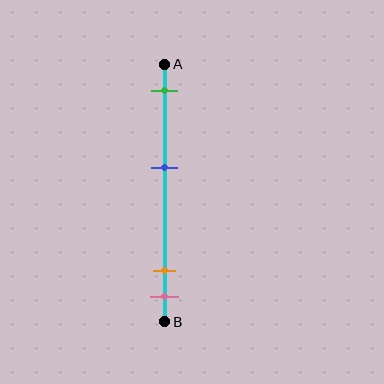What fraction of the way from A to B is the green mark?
The green mark is approximately 10% (0.1) of the way from A to B.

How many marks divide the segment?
There are 4 marks dividing the segment.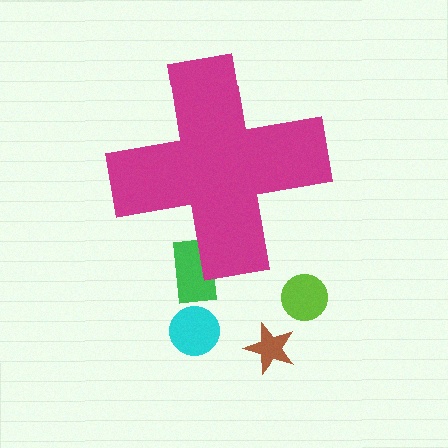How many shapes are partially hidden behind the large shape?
1 shape is partially hidden.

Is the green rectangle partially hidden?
Yes, the green rectangle is partially hidden behind the magenta cross.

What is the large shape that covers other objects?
A magenta cross.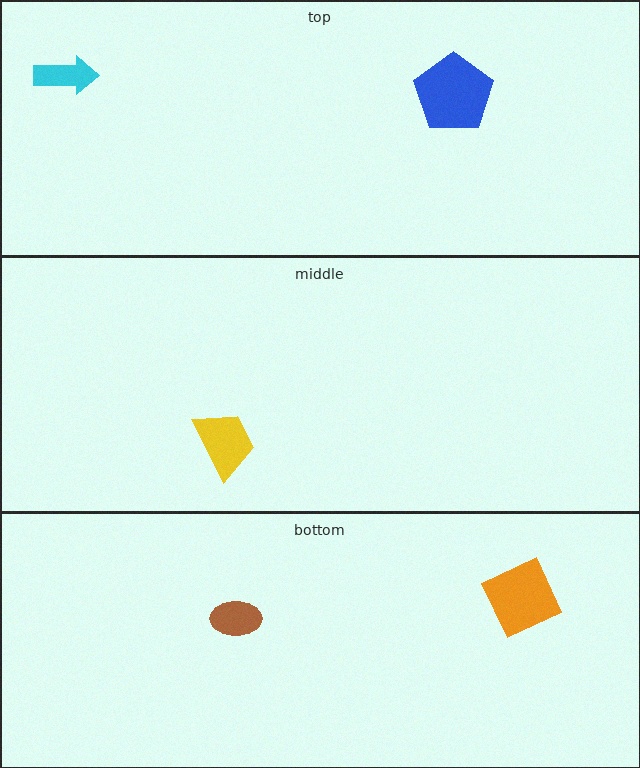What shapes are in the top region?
The blue pentagon, the cyan arrow.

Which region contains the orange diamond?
The bottom region.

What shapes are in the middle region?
The yellow trapezoid.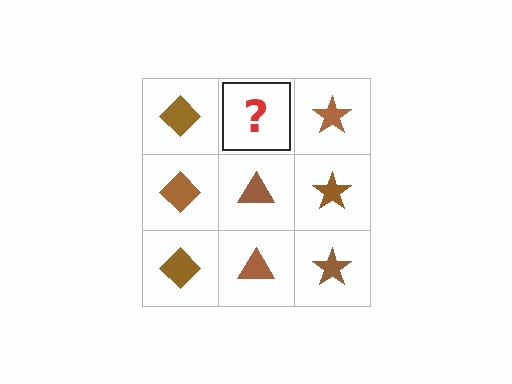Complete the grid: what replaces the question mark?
The question mark should be replaced with a brown triangle.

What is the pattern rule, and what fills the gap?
The rule is that each column has a consistent shape. The gap should be filled with a brown triangle.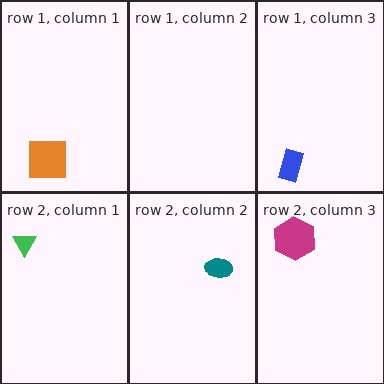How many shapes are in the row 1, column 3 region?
1.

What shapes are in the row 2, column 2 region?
The teal ellipse.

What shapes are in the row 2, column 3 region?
The magenta hexagon.